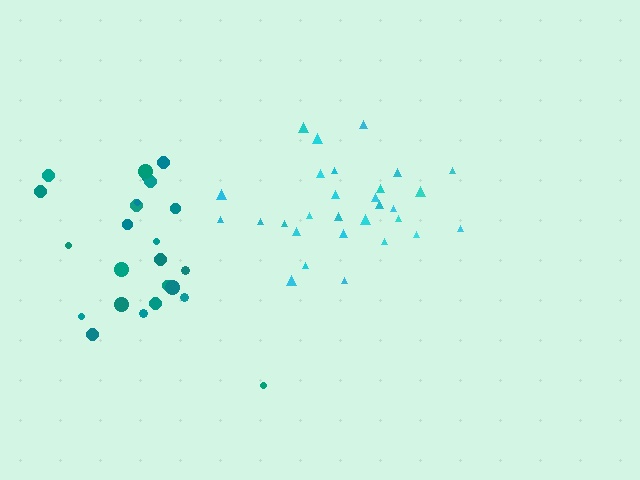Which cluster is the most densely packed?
Cyan.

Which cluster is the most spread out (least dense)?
Teal.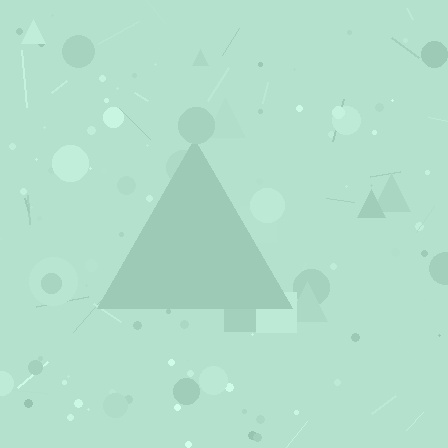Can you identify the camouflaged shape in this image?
The camouflaged shape is a triangle.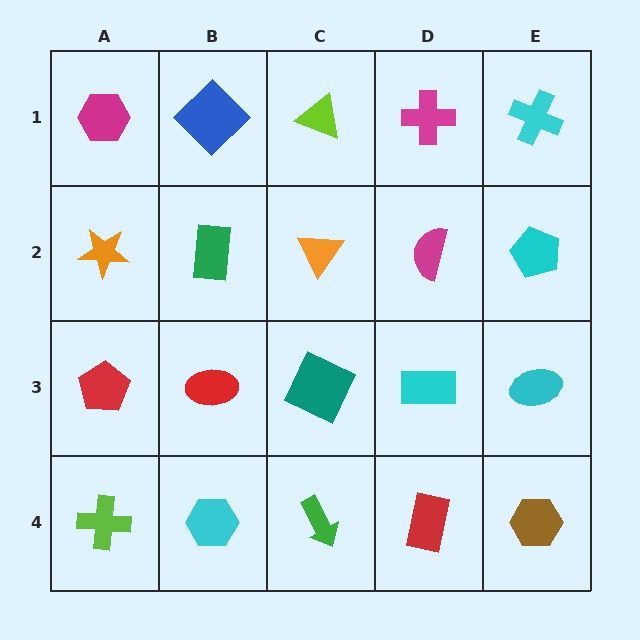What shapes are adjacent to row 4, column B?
A red ellipse (row 3, column B), a lime cross (row 4, column A), a green arrow (row 4, column C).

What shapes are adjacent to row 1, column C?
An orange triangle (row 2, column C), a blue diamond (row 1, column B), a magenta cross (row 1, column D).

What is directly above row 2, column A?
A magenta hexagon.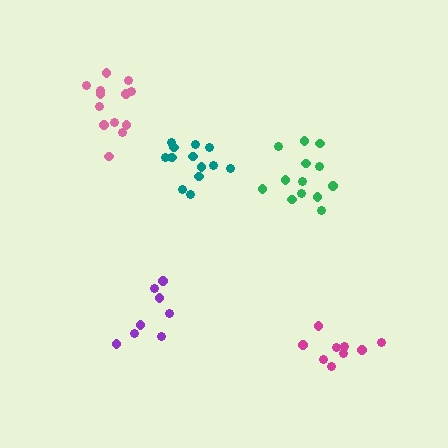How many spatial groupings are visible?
There are 5 spatial groupings.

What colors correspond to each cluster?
The clusters are colored: green, magenta, purple, teal, pink.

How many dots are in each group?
Group 1: 13 dots, Group 2: 9 dots, Group 3: 8 dots, Group 4: 13 dots, Group 5: 13 dots (56 total).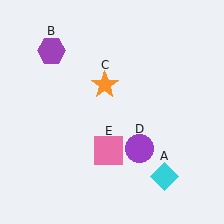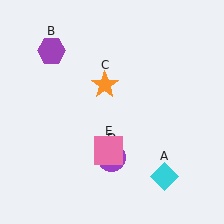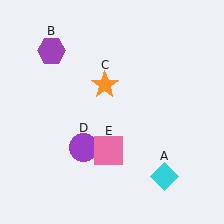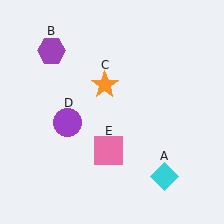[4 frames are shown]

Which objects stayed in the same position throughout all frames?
Cyan diamond (object A) and purple hexagon (object B) and orange star (object C) and pink square (object E) remained stationary.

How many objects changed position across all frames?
1 object changed position: purple circle (object D).